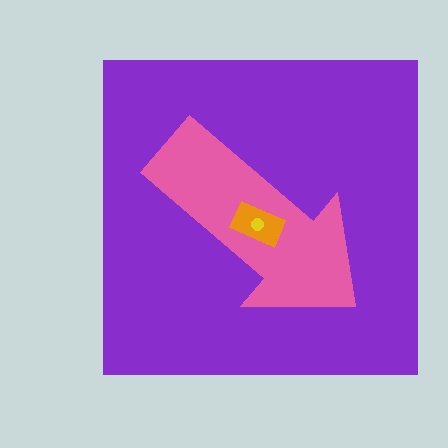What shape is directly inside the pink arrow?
The orange rectangle.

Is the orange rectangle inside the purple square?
Yes.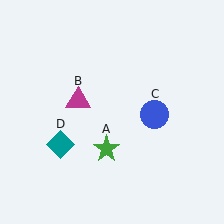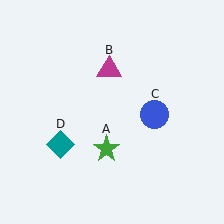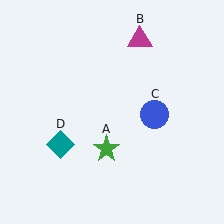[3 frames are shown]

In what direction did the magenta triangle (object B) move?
The magenta triangle (object B) moved up and to the right.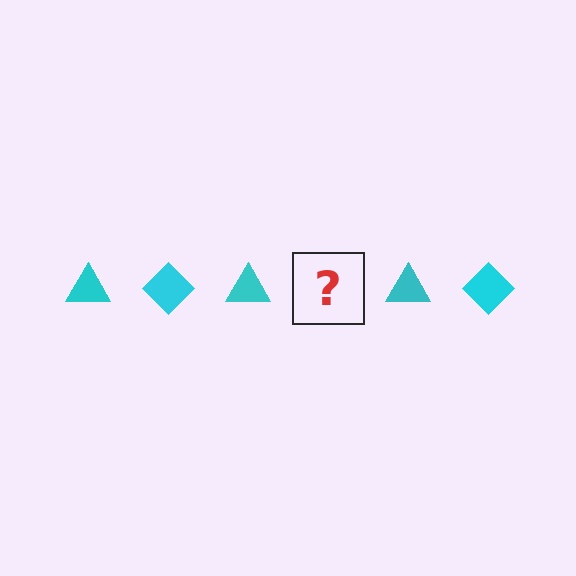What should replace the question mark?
The question mark should be replaced with a cyan diamond.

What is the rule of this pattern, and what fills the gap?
The rule is that the pattern cycles through triangle, diamond shapes in cyan. The gap should be filled with a cyan diamond.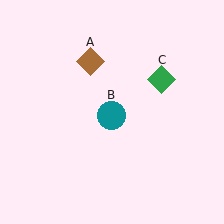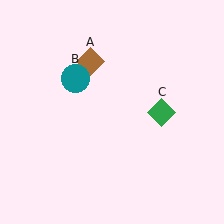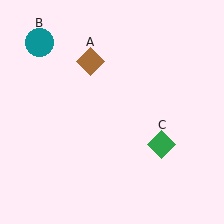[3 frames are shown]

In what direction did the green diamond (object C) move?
The green diamond (object C) moved down.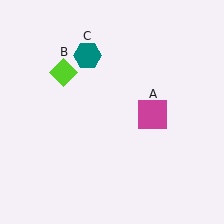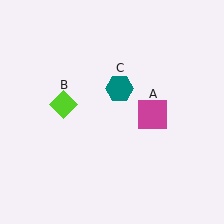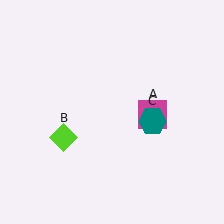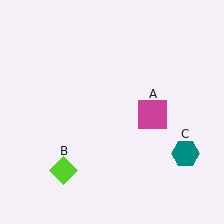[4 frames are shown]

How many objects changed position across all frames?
2 objects changed position: lime diamond (object B), teal hexagon (object C).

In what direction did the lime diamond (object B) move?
The lime diamond (object B) moved down.